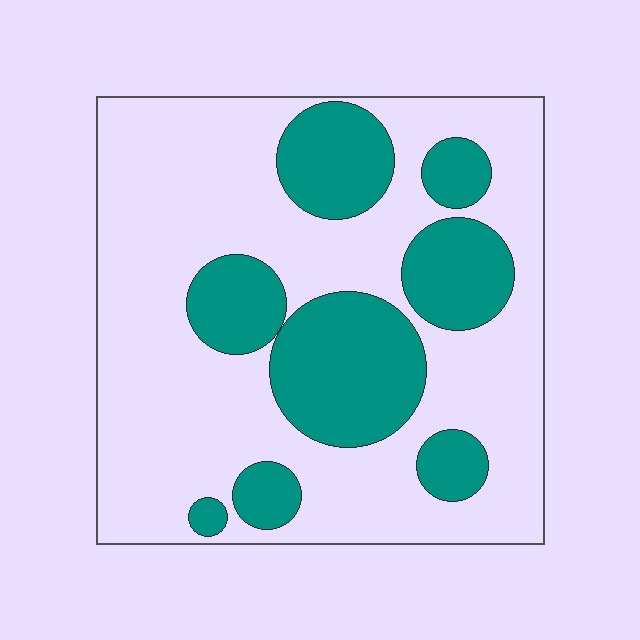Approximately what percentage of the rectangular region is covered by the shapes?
Approximately 30%.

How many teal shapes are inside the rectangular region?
8.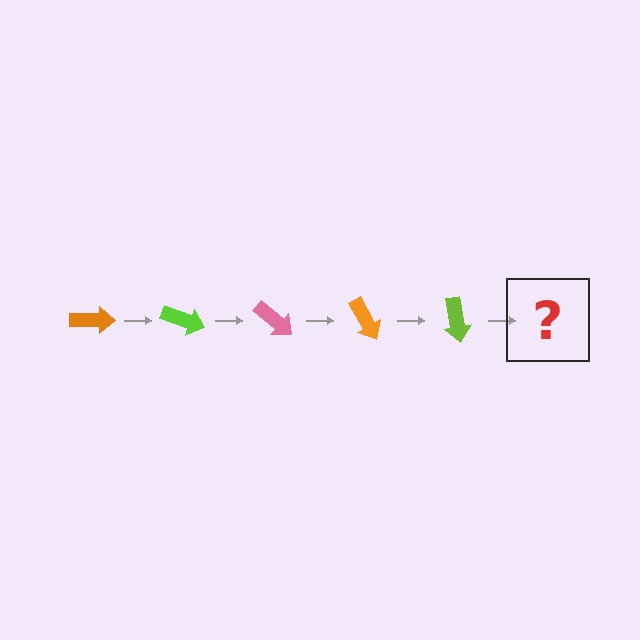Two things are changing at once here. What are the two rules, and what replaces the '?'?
The two rules are that it rotates 20 degrees each step and the color cycles through orange, lime, and pink. The '?' should be a pink arrow, rotated 100 degrees from the start.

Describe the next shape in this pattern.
It should be a pink arrow, rotated 100 degrees from the start.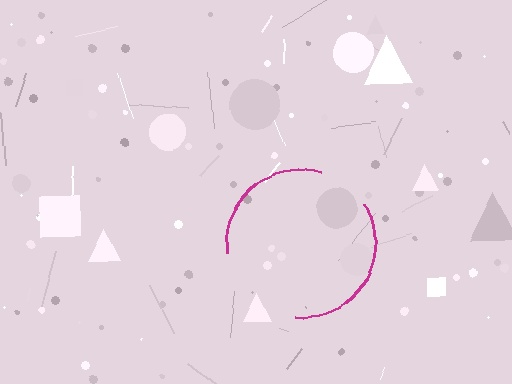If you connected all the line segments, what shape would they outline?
They would outline a circle.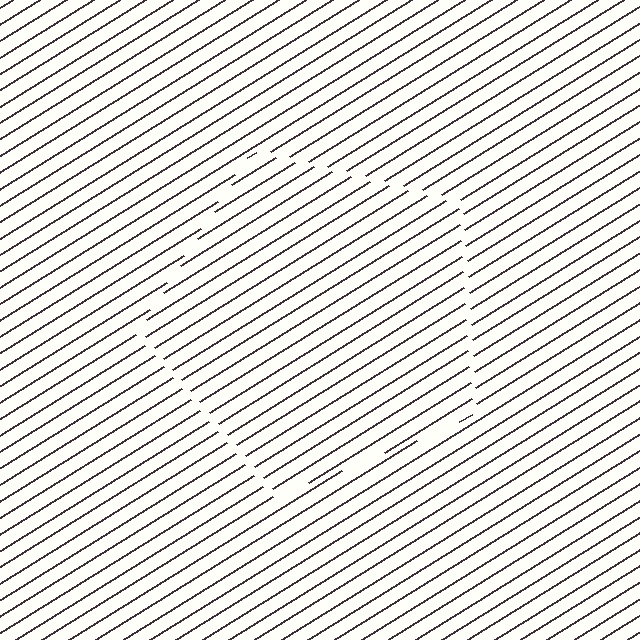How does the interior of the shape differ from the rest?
The interior of the shape contains the same grating, shifted by half a period — the contour is defined by the phase discontinuity where line-ends from the inner and outer gratings abut.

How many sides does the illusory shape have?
5 sides — the line-ends trace a pentagon.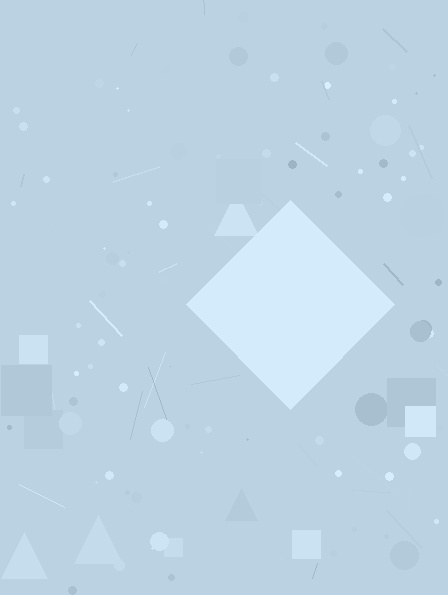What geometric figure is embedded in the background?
A diamond is embedded in the background.